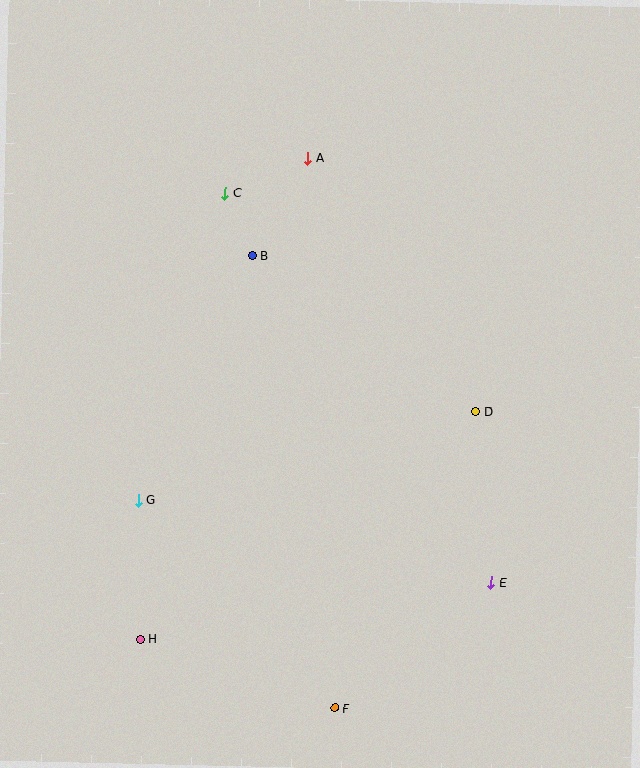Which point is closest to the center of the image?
Point B at (252, 256) is closest to the center.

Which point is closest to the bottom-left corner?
Point H is closest to the bottom-left corner.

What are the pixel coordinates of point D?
Point D is at (476, 411).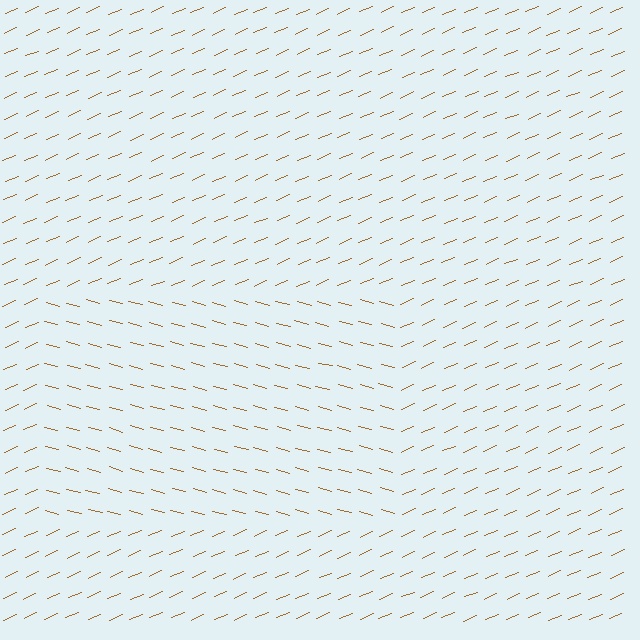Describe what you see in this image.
The image is filled with small brown line segments. A rectangle region in the image has lines oriented differently from the surrounding lines, creating a visible texture boundary.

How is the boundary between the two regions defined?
The boundary is defined purely by a change in line orientation (approximately 38 degrees difference). All lines are the same color and thickness.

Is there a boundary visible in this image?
Yes, there is a texture boundary formed by a change in line orientation.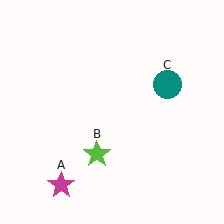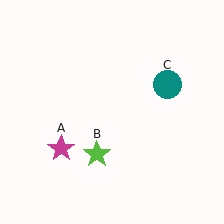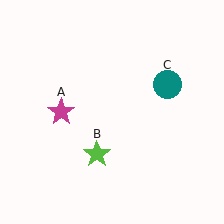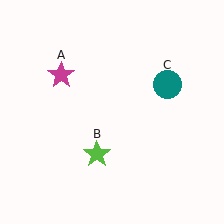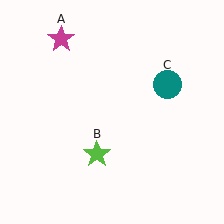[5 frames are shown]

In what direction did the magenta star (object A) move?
The magenta star (object A) moved up.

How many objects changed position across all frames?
1 object changed position: magenta star (object A).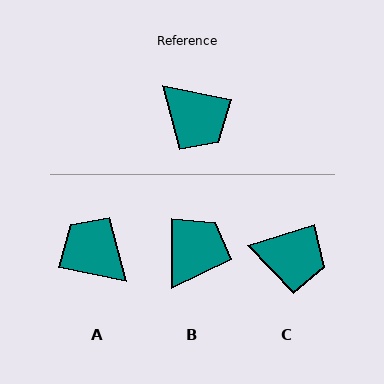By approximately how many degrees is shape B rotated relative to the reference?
Approximately 102 degrees counter-clockwise.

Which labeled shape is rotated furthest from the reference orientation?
A, about 180 degrees away.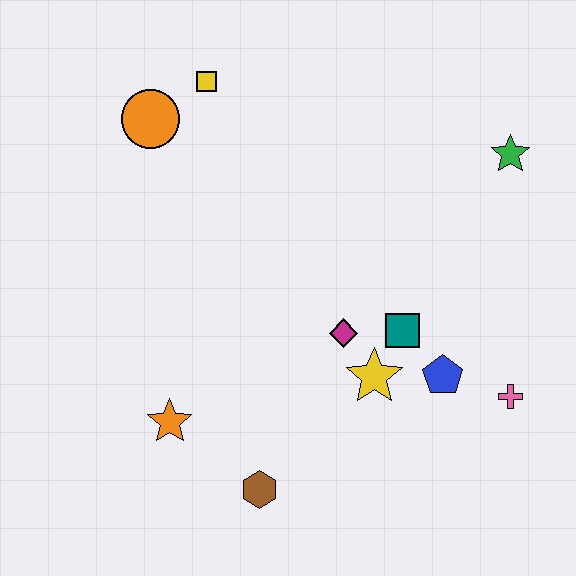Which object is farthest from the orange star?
The green star is farthest from the orange star.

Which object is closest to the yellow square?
The orange circle is closest to the yellow square.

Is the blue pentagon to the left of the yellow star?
No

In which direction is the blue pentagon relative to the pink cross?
The blue pentagon is to the left of the pink cross.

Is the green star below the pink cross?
No